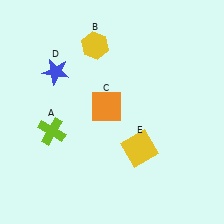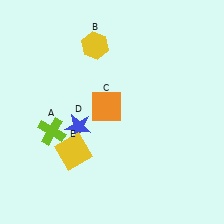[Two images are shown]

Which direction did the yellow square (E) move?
The yellow square (E) moved left.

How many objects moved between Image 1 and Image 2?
2 objects moved between the two images.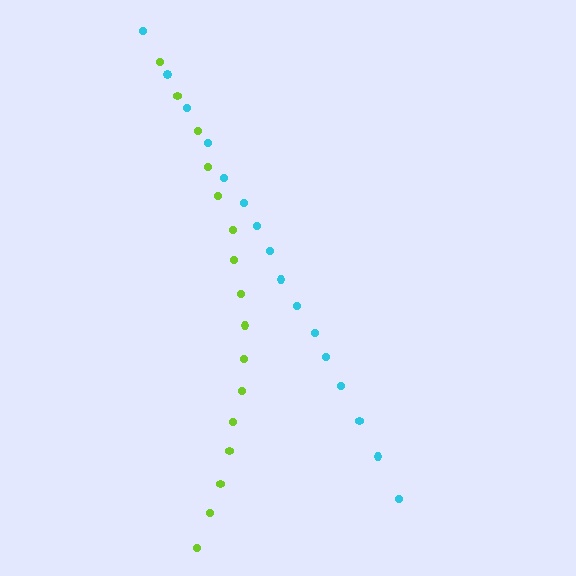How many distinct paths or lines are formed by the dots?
There are 2 distinct paths.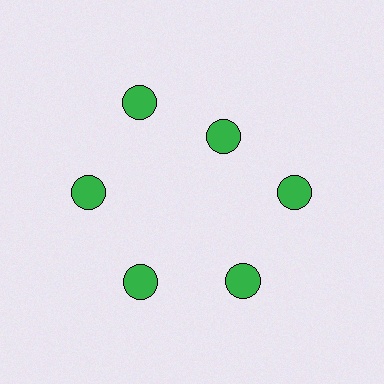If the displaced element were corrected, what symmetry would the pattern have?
It would have 6-fold rotational symmetry — the pattern would map onto itself every 60 degrees.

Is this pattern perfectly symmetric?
No. The 6 green circles are arranged in a ring, but one element near the 1 o'clock position is pulled inward toward the center, breaking the 6-fold rotational symmetry.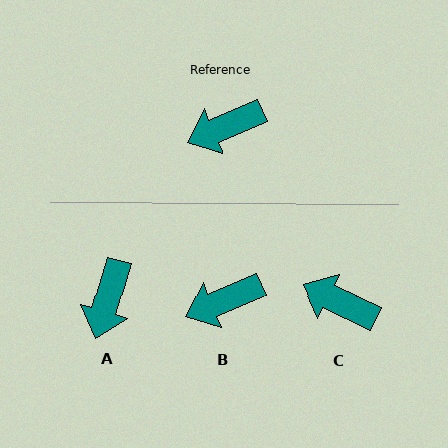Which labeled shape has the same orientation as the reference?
B.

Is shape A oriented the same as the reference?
No, it is off by about 51 degrees.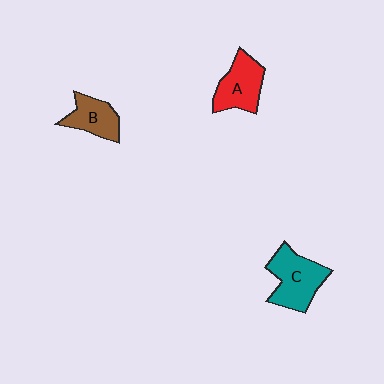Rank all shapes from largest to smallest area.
From largest to smallest: C (teal), A (red), B (brown).